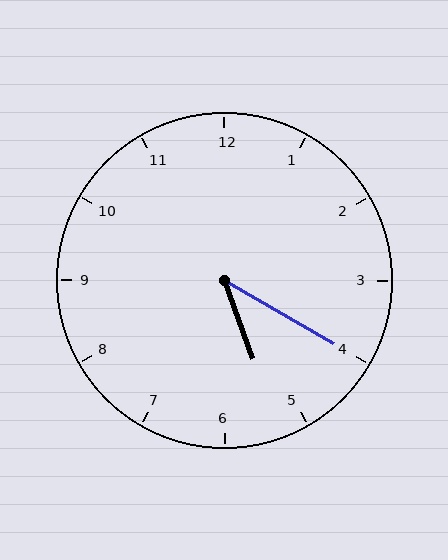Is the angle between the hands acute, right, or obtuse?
It is acute.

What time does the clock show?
5:20.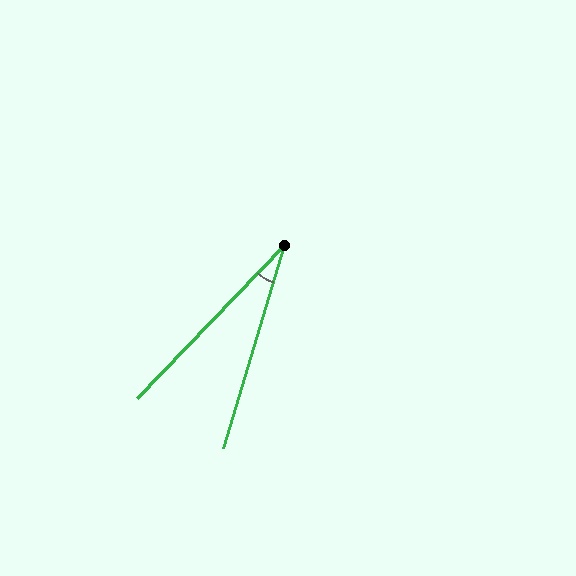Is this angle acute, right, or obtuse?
It is acute.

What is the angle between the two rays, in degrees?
Approximately 27 degrees.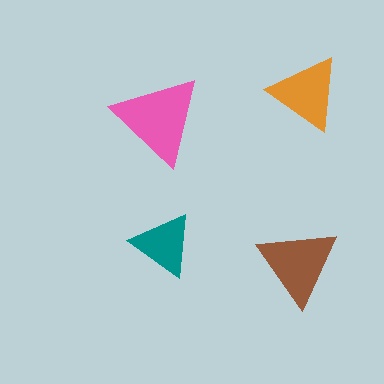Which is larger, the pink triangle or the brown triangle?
The pink one.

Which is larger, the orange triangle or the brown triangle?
The brown one.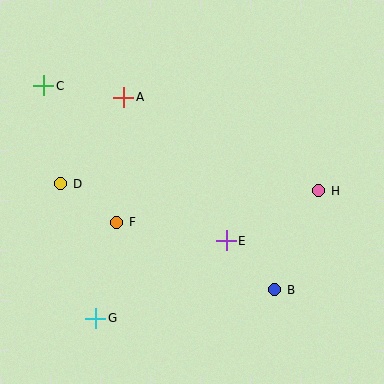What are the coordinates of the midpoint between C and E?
The midpoint between C and E is at (135, 163).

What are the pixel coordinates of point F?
Point F is at (117, 222).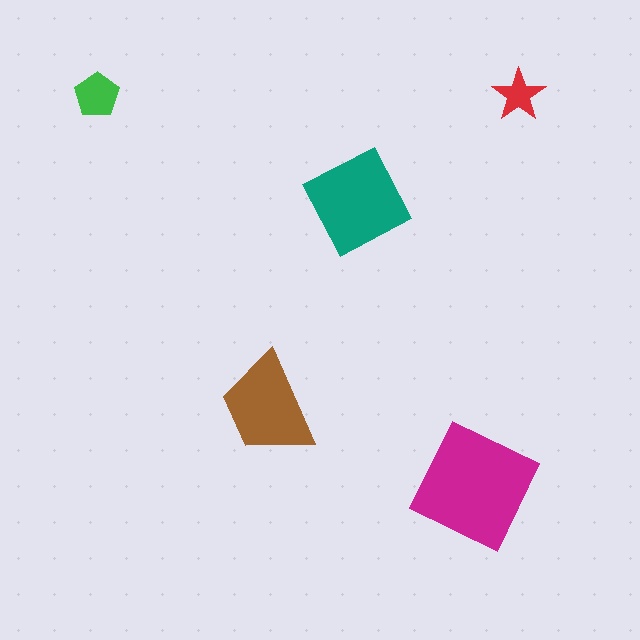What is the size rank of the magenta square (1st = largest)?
1st.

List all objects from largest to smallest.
The magenta square, the teal diamond, the brown trapezoid, the green pentagon, the red star.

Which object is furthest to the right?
The red star is rightmost.